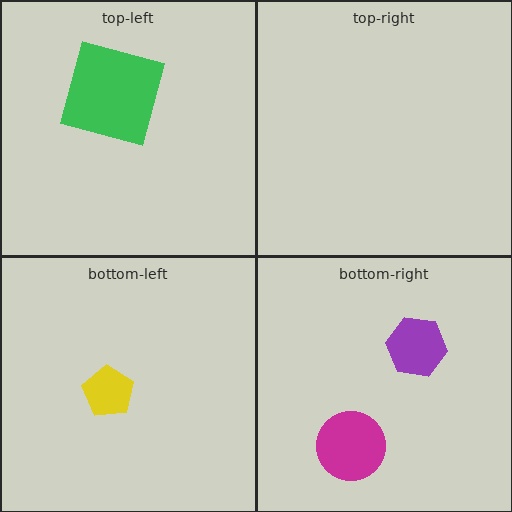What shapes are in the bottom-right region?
The purple hexagon, the magenta circle.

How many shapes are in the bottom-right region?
2.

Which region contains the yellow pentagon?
The bottom-left region.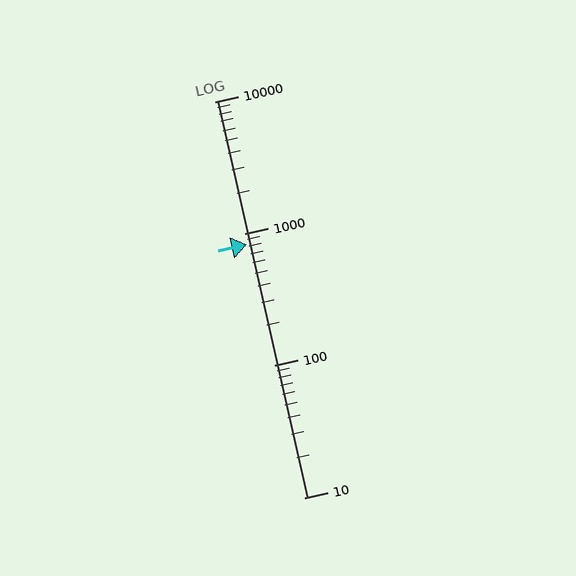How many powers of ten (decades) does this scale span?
The scale spans 3 decades, from 10 to 10000.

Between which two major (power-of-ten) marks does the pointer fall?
The pointer is between 100 and 1000.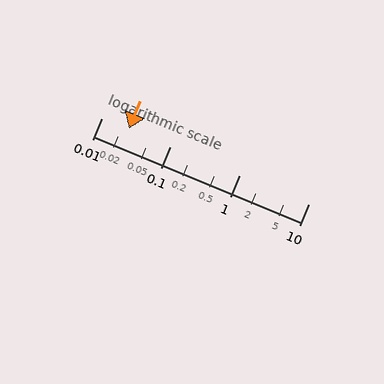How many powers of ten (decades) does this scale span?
The scale spans 3 decades, from 0.01 to 10.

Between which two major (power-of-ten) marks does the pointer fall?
The pointer is between 0.01 and 0.1.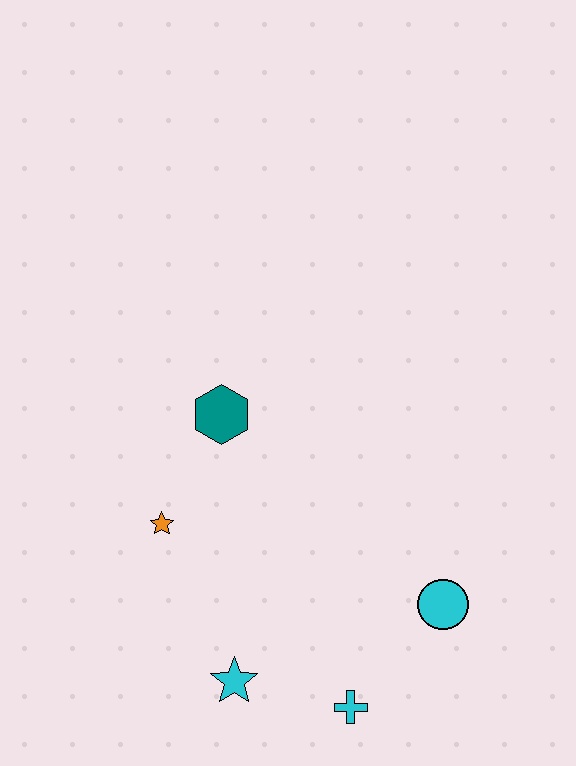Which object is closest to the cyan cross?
The cyan star is closest to the cyan cross.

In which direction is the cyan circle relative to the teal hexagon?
The cyan circle is to the right of the teal hexagon.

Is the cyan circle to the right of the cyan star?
Yes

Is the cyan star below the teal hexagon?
Yes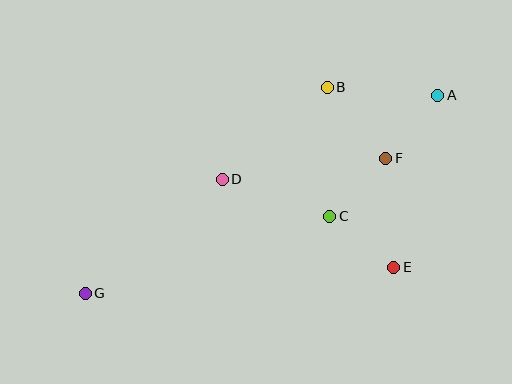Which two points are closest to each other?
Points C and F are closest to each other.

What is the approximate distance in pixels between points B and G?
The distance between B and G is approximately 317 pixels.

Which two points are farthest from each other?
Points A and G are farthest from each other.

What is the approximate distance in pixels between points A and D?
The distance between A and D is approximately 231 pixels.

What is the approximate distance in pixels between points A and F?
The distance between A and F is approximately 82 pixels.